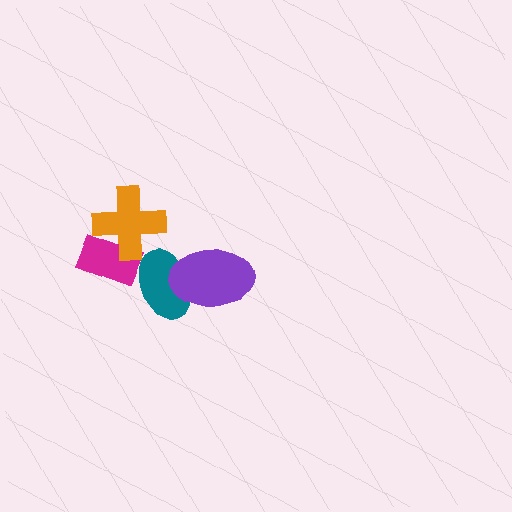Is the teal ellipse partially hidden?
Yes, it is partially covered by another shape.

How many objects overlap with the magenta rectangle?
1 object overlaps with the magenta rectangle.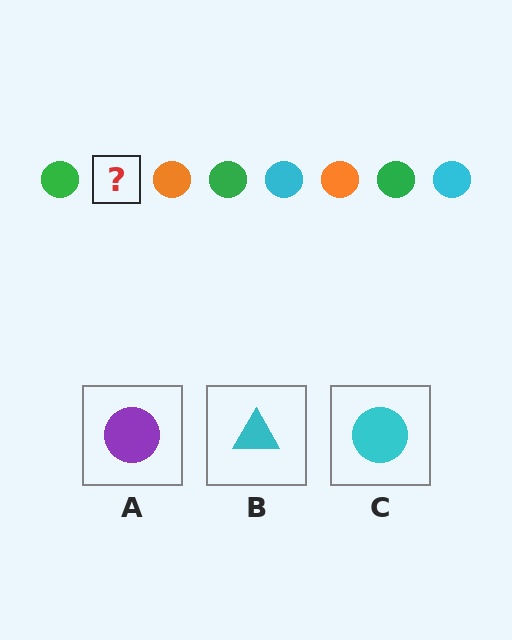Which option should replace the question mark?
Option C.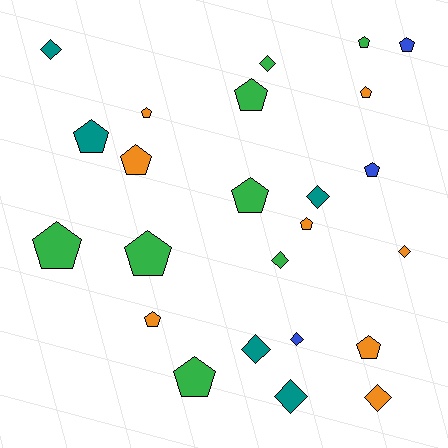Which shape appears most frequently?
Pentagon, with 15 objects.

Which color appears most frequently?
Orange, with 8 objects.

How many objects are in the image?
There are 24 objects.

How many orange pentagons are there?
There are 6 orange pentagons.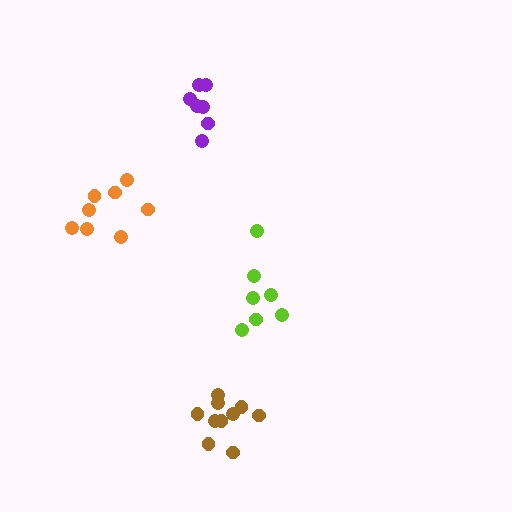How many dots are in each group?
Group 1: 7 dots, Group 2: 8 dots, Group 3: 10 dots, Group 4: 7 dots (32 total).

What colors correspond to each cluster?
The clusters are colored: lime, orange, brown, purple.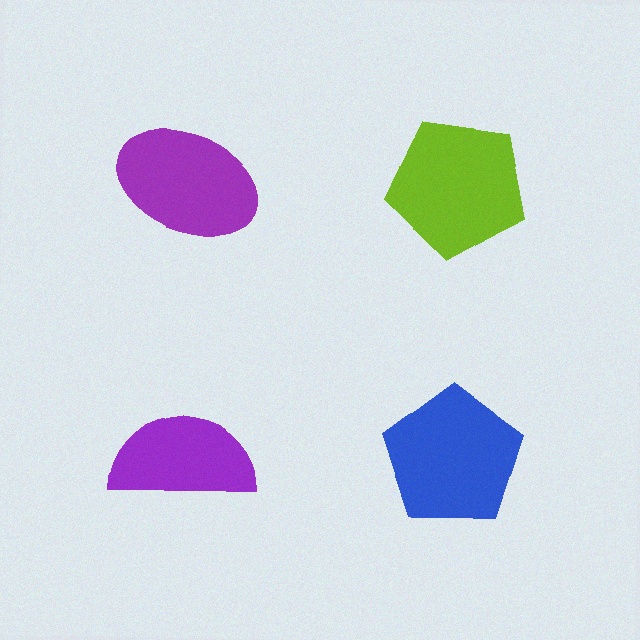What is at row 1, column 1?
A purple ellipse.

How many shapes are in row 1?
2 shapes.